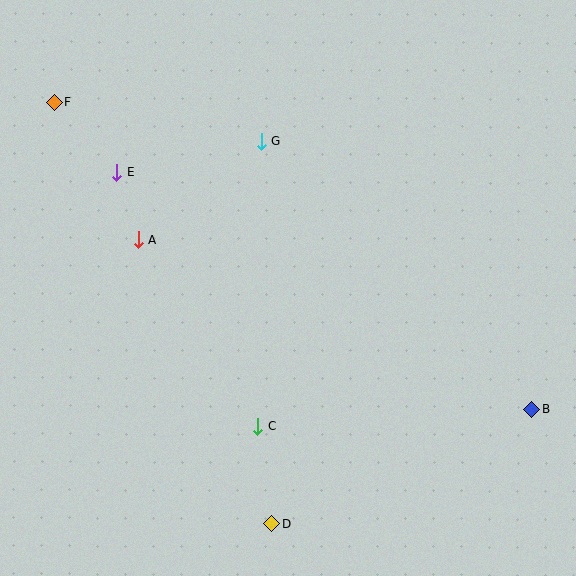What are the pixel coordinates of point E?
Point E is at (117, 172).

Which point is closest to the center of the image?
Point C at (257, 426) is closest to the center.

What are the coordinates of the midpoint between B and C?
The midpoint between B and C is at (394, 417).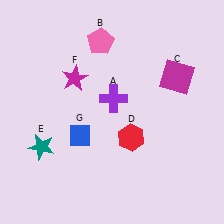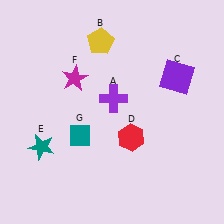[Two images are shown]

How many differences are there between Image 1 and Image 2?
There are 3 differences between the two images.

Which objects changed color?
B changed from pink to yellow. C changed from magenta to purple. G changed from blue to teal.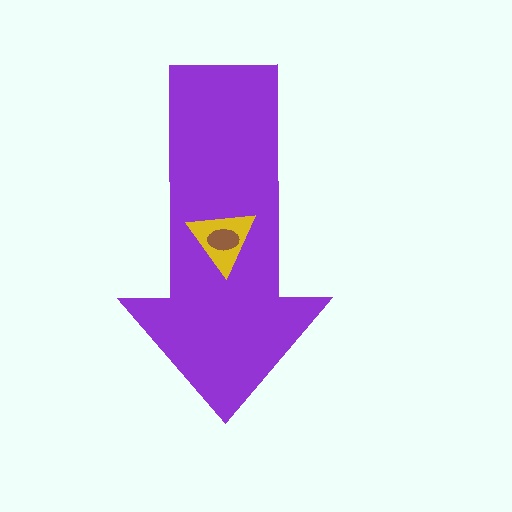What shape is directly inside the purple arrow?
The yellow triangle.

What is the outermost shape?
The purple arrow.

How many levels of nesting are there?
3.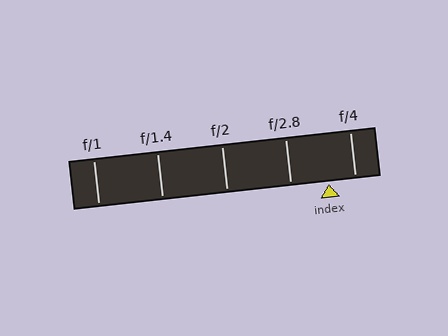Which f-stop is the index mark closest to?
The index mark is closest to f/4.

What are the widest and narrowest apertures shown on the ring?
The widest aperture shown is f/1 and the narrowest is f/4.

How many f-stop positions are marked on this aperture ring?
There are 5 f-stop positions marked.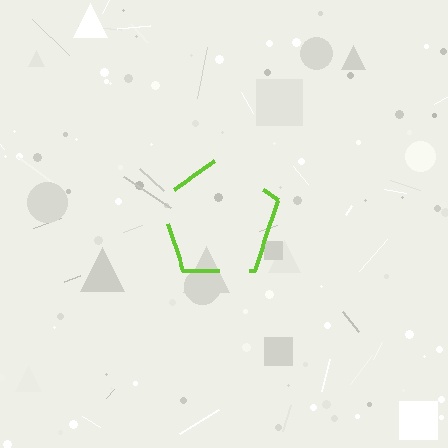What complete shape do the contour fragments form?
The contour fragments form a pentagon.